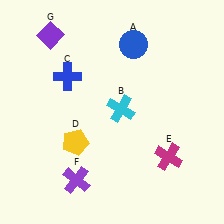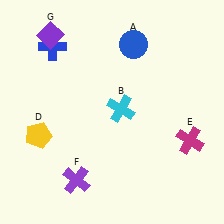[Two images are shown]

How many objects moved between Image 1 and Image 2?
3 objects moved between the two images.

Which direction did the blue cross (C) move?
The blue cross (C) moved up.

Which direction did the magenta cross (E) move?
The magenta cross (E) moved right.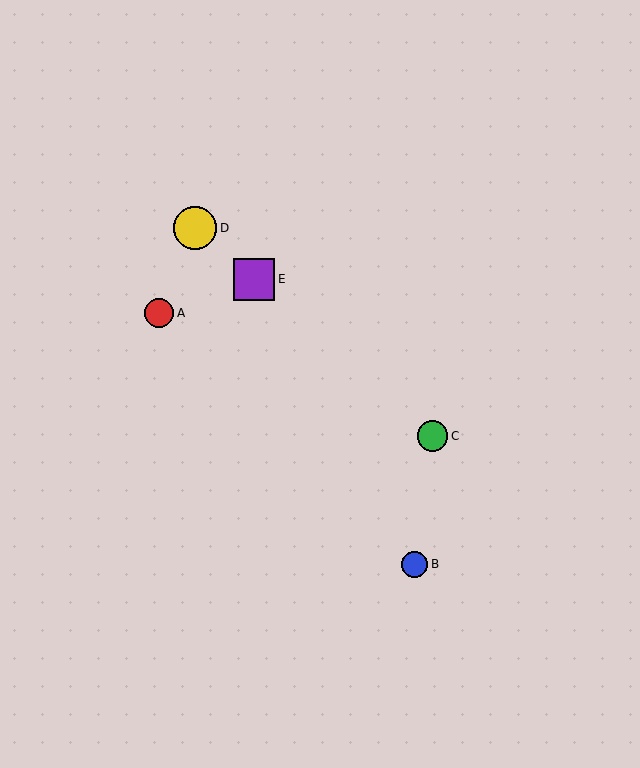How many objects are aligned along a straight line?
3 objects (C, D, E) are aligned along a straight line.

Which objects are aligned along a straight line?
Objects C, D, E are aligned along a straight line.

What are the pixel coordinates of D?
Object D is at (195, 228).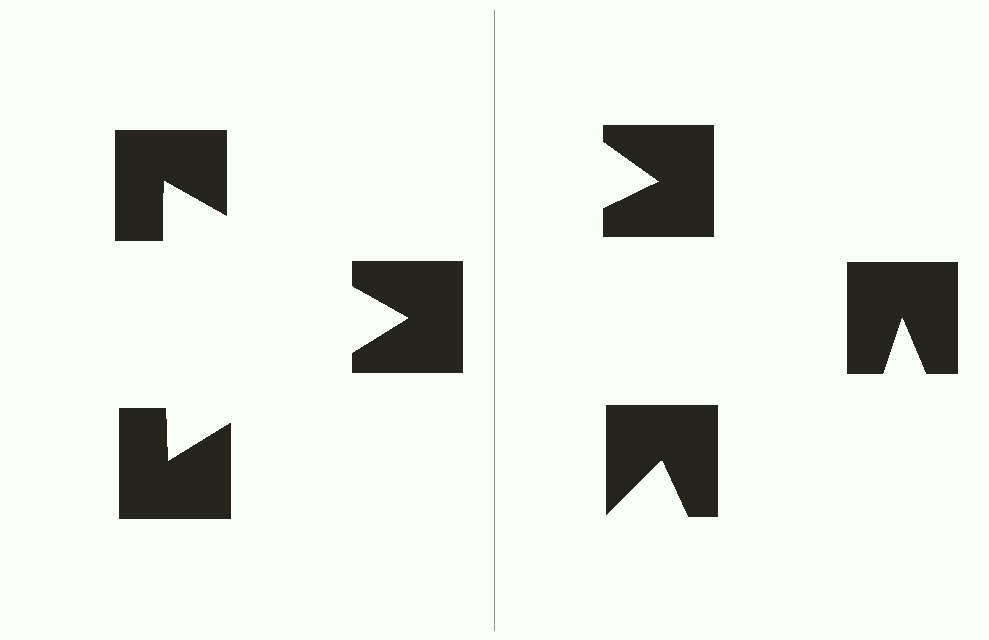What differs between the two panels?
The notched squares are positioned identically on both sides; only the wedge orientations differ. On the left they align to a triangle; on the right they are misaligned.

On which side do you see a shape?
An illusory triangle appears on the left side. On the right side the wedge cuts are rotated, so no coherent shape forms.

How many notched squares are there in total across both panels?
6 — 3 on each side.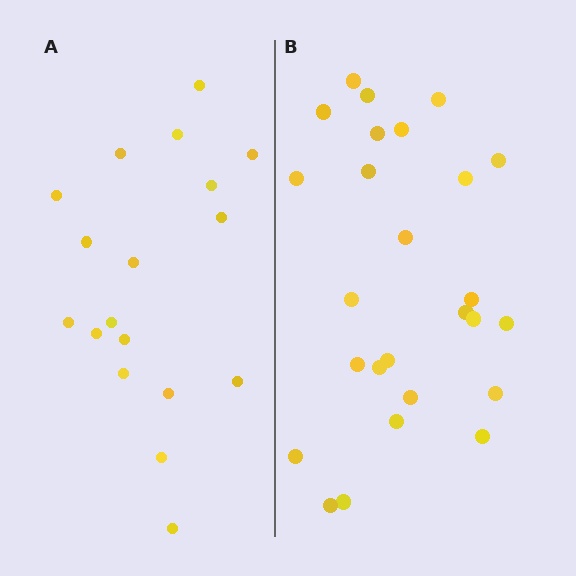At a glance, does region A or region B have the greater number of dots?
Region B (the right region) has more dots.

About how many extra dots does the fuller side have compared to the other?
Region B has roughly 8 or so more dots than region A.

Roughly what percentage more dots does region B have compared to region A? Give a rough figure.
About 45% more.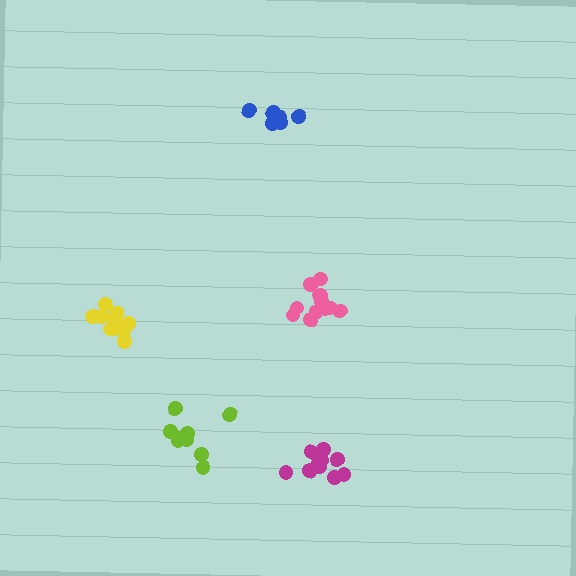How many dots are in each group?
Group 1: 10 dots, Group 2: 10 dots, Group 3: 9 dots, Group 4: 12 dots, Group 5: 6 dots (47 total).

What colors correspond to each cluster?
The clusters are colored: magenta, yellow, lime, pink, blue.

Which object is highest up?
The blue cluster is topmost.